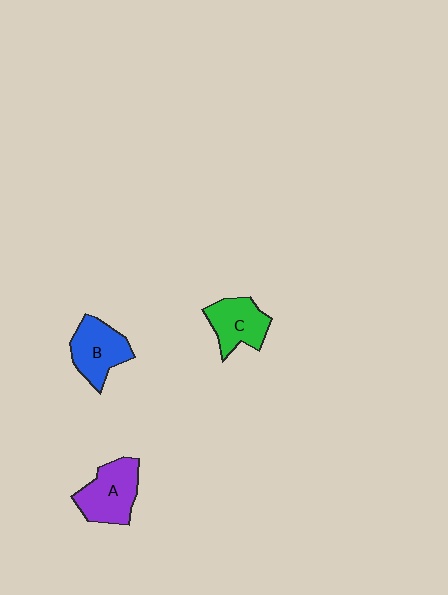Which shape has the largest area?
Shape A (purple).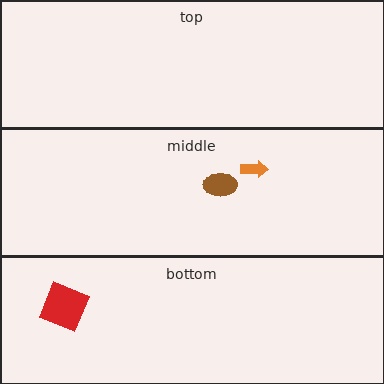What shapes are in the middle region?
The brown ellipse, the orange arrow.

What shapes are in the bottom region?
The red square.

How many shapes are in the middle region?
2.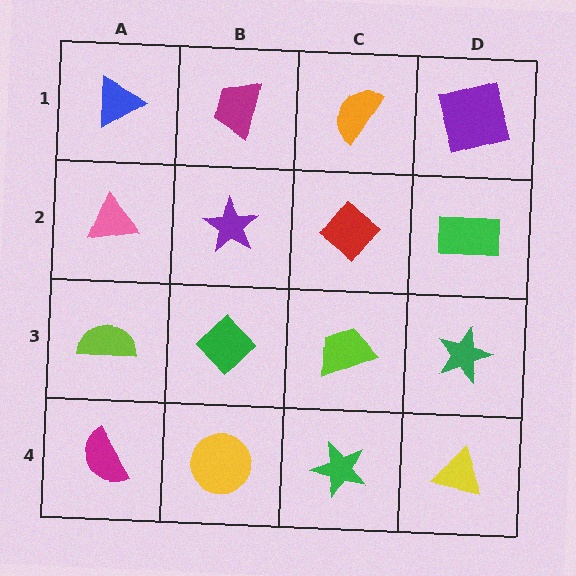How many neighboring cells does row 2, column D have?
3.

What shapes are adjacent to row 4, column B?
A green diamond (row 3, column B), a magenta semicircle (row 4, column A), a green star (row 4, column C).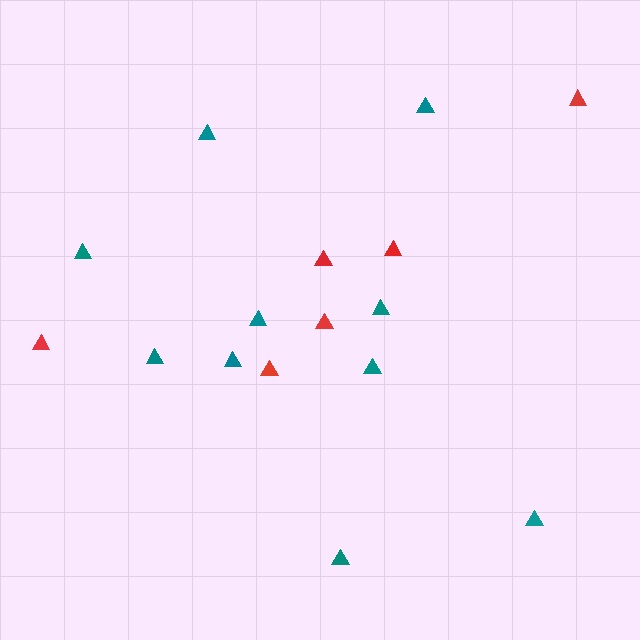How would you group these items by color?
There are 2 groups: one group of teal triangles (10) and one group of red triangles (6).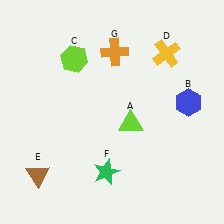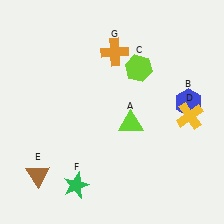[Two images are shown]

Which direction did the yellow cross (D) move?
The yellow cross (D) moved down.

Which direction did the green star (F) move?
The green star (F) moved left.